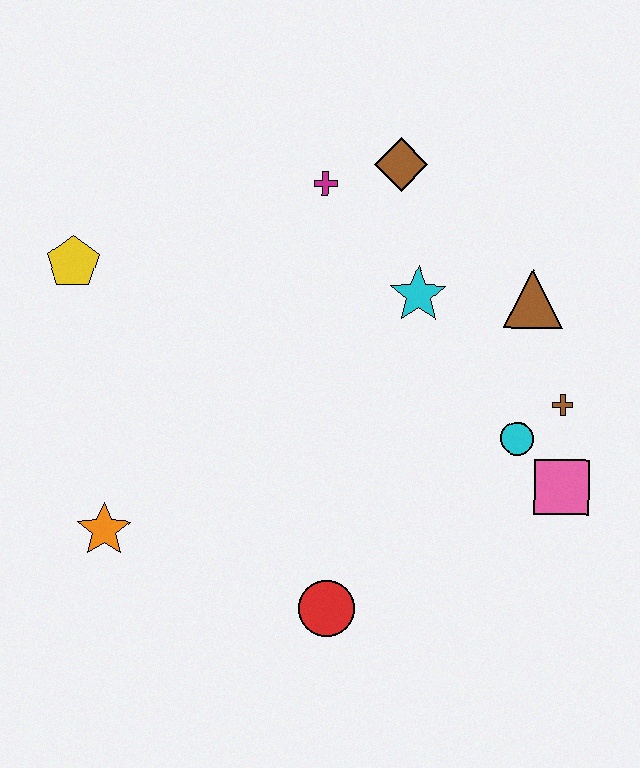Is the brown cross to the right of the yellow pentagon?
Yes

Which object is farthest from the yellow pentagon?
The pink square is farthest from the yellow pentagon.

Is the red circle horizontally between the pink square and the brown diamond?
No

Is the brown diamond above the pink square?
Yes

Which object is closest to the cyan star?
The brown triangle is closest to the cyan star.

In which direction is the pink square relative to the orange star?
The pink square is to the right of the orange star.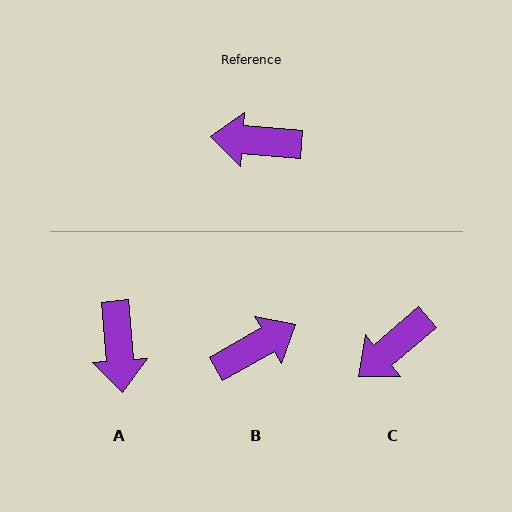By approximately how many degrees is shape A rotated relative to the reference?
Approximately 100 degrees counter-clockwise.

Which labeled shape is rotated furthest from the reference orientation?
B, about 146 degrees away.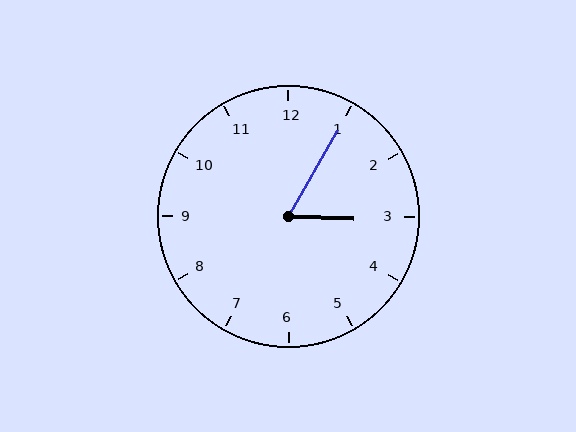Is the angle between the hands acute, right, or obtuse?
It is acute.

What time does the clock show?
3:05.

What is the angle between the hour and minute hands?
Approximately 62 degrees.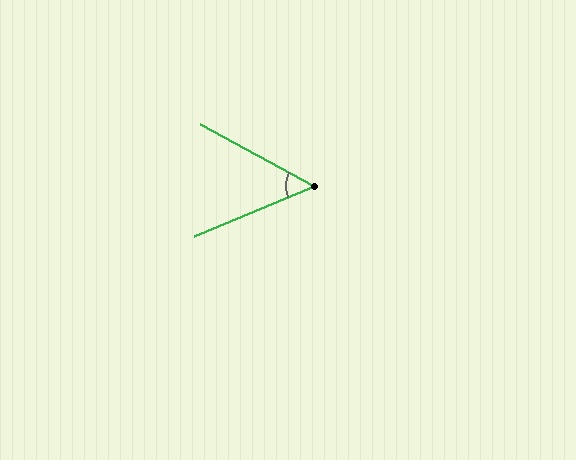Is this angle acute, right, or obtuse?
It is acute.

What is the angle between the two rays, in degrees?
Approximately 51 degrees.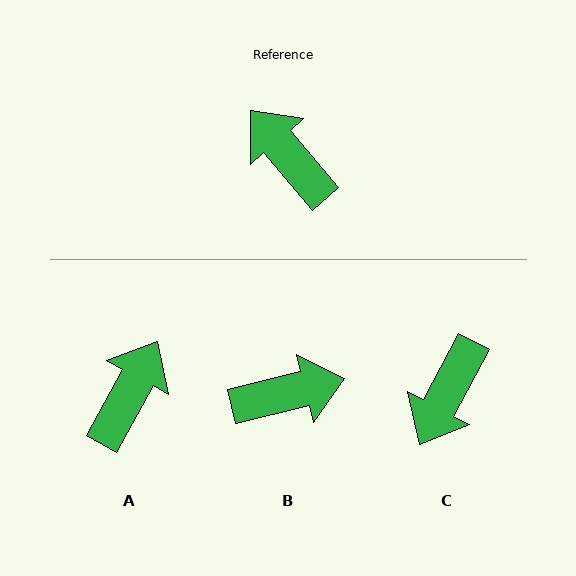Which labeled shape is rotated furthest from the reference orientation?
B, about 116 degrees away.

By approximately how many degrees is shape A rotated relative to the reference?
Approximately 69 degrees clockwise.